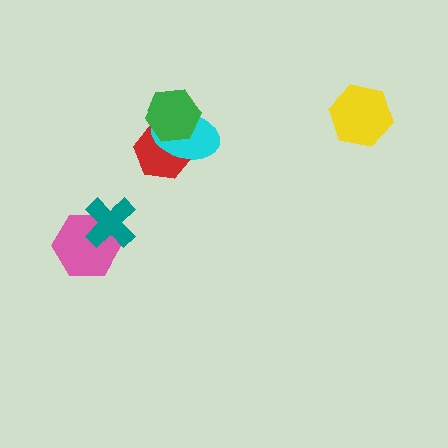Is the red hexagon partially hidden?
Yes, it is partially covered by another shape.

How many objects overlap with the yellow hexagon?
0 objects overlap with the yellow hexagon.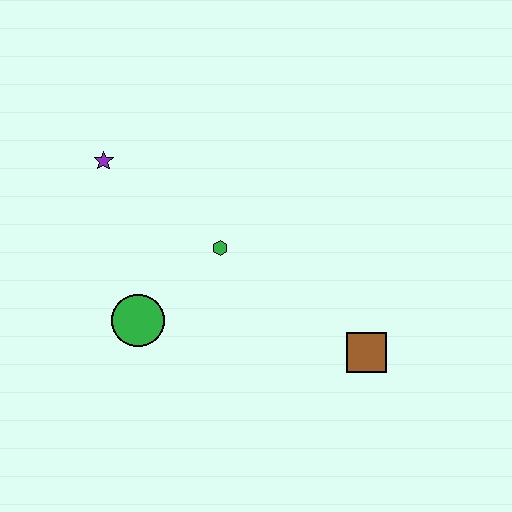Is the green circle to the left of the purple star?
No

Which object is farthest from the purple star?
The brown square is farthest from the purple star.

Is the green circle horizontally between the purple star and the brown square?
Yes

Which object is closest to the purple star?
The green hexagon is closest to the purple star.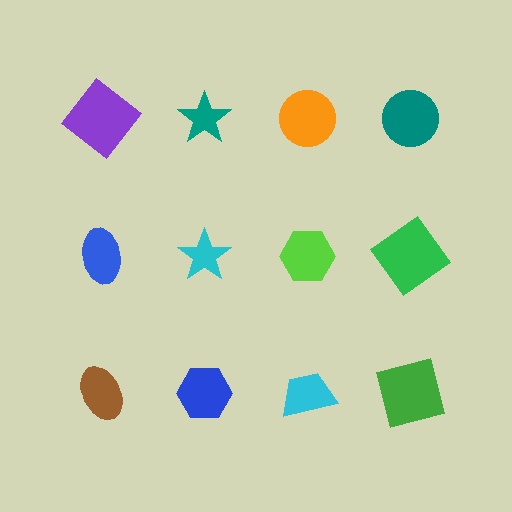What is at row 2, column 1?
A blue ellipse.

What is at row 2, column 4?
A green diamond.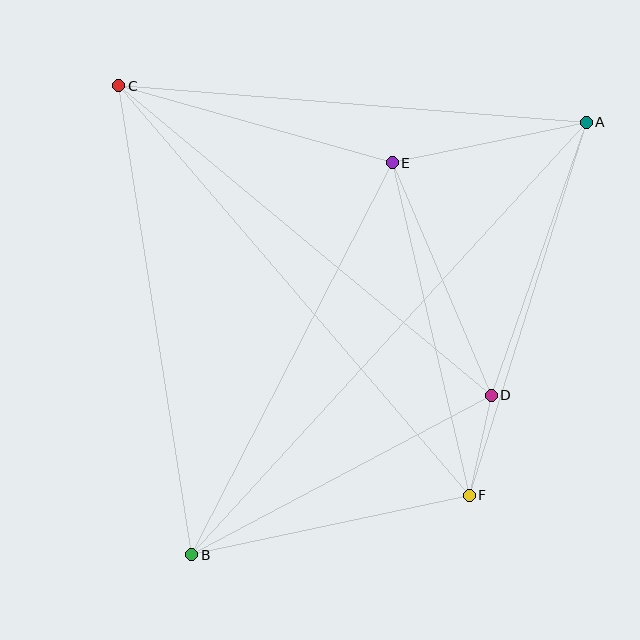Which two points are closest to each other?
Points D and F are closest to each other.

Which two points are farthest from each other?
Points A and B are farthest from each other.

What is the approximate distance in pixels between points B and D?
The distance between B and D is approximately 339 pixels.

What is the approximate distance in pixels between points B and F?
The distance between B and F is approximately 284 pixels.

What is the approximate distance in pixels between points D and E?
The distance between D and E is approximately 253 pixels.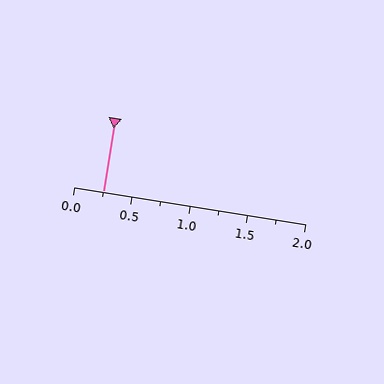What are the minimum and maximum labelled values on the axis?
The axis runs from 0.0 to 2.0.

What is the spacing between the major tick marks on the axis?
The major ticks are spaced 0.5 apart.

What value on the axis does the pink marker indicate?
The marker indicates approximately 0.25.